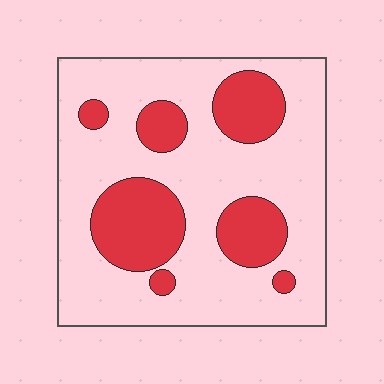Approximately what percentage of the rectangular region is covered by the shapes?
Approximately 25%.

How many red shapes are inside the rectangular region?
7.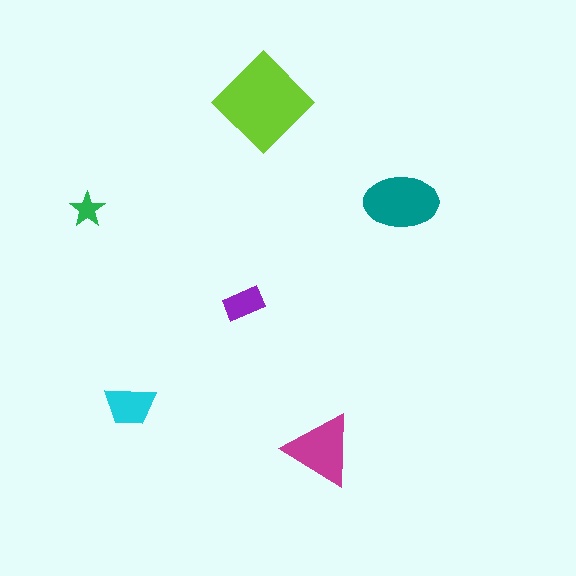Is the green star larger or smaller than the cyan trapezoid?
Smaller.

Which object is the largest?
The lime diamond.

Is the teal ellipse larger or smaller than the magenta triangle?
Larger.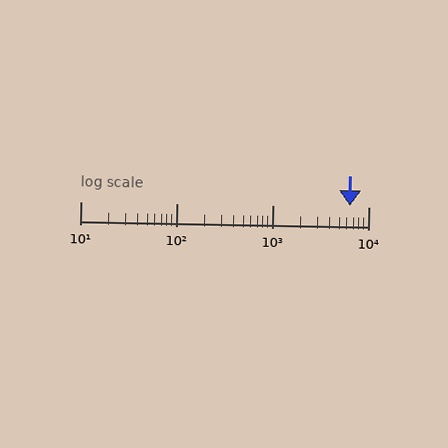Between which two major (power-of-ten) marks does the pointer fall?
The pointer is between 1000 and 10000.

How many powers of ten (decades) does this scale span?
The scale spans 3 decades, from 10 to 10000.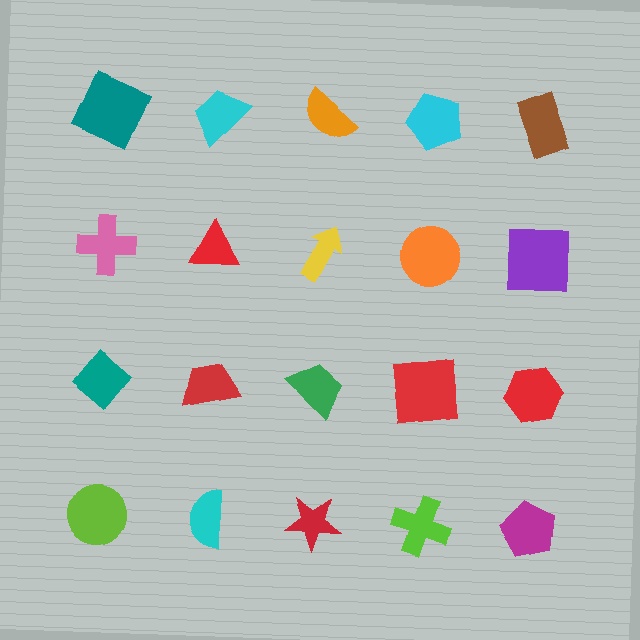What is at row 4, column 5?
A magenta pentagon.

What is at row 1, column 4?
A cyan pentagon.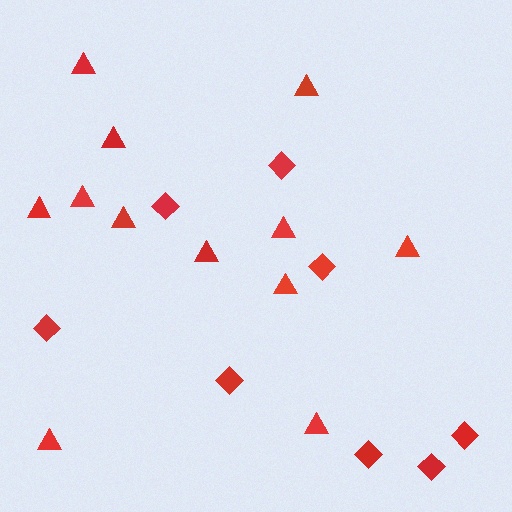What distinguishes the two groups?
There are 2 groups: one group of diamonds (8) and one group of triangles (12).